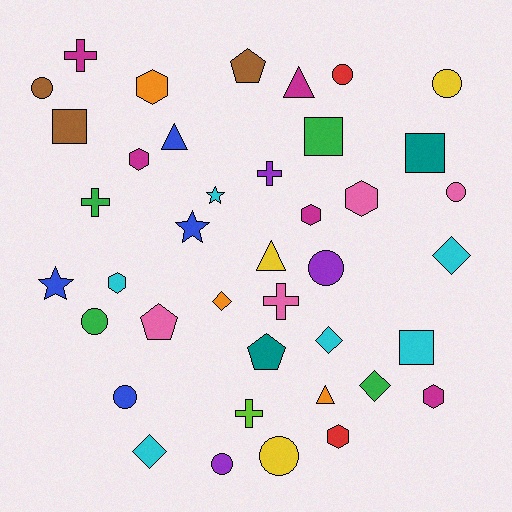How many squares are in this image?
There are 4 squares.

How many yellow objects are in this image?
There are 3 yellow objects.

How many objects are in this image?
There are 40 objects.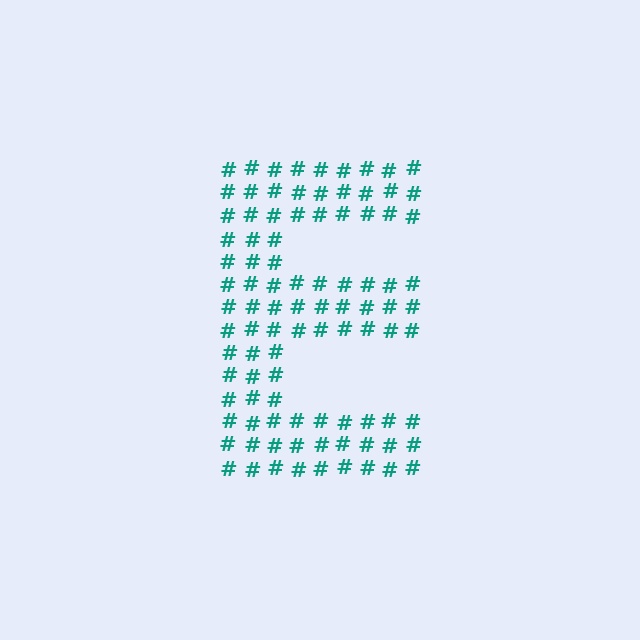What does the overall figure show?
The overall figure shows the letter E.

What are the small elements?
The small elements are hash symbols.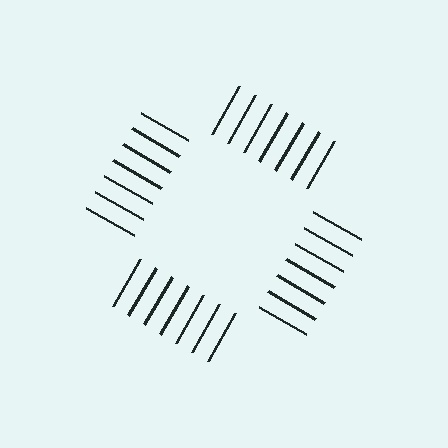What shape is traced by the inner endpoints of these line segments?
An illusory square — the line segments terminate on its edges but no continuous stroke is drawn.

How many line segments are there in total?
28 — 7 along each of the 4 edges.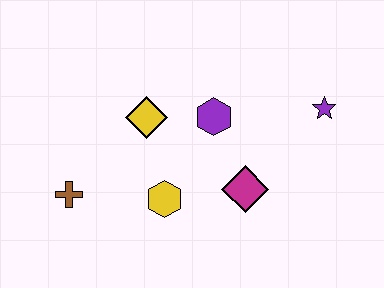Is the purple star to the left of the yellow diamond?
No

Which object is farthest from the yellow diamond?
The purple star is farthest from the yellow diamond.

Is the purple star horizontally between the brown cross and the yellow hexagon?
No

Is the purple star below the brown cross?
No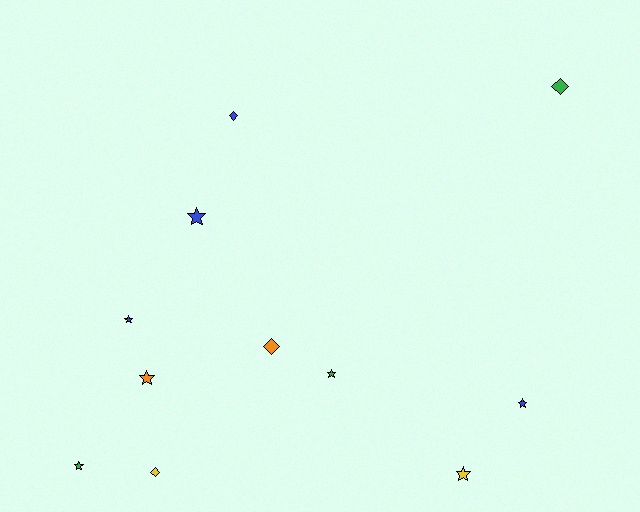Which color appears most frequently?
Blue, with 4 objects.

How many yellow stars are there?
There is 1 yellow star.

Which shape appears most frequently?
Star, with 7 objects.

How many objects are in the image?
There are 11 objects.